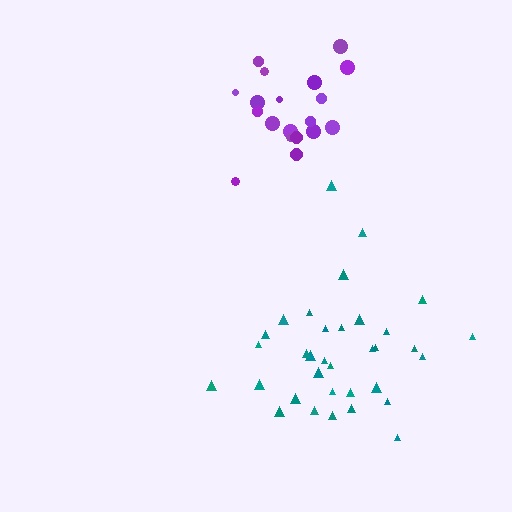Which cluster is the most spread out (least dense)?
Purple.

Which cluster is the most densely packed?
Teal.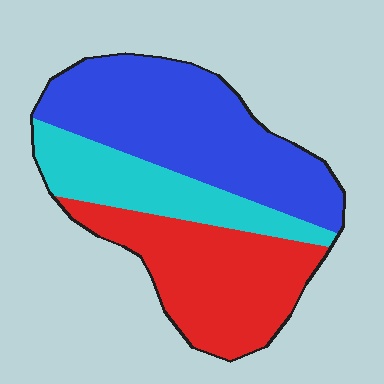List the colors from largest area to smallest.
From largest to smallest: blue, red, cyan.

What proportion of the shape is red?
Red covers roughly 35% of the shape.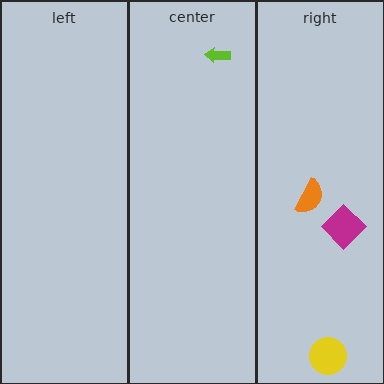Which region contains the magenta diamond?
The right region.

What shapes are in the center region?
The lime arrow.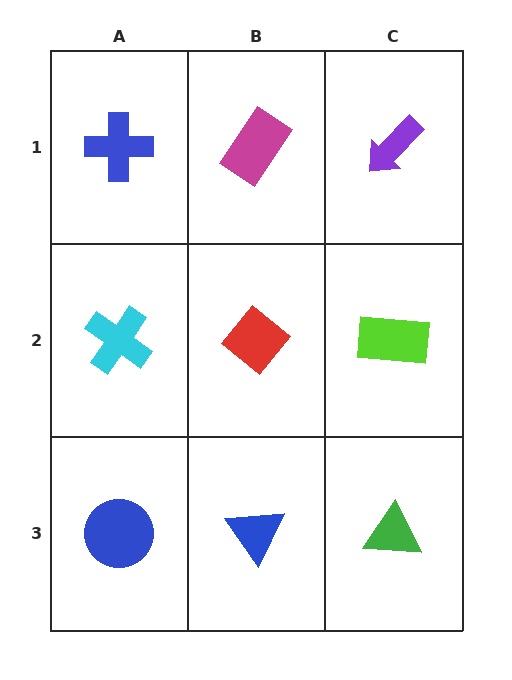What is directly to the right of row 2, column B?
A lime rectangle.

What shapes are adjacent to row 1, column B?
A red diamond (row 2, column B), a blue cross (row 1, column A), a purple arrow (row 1, column C).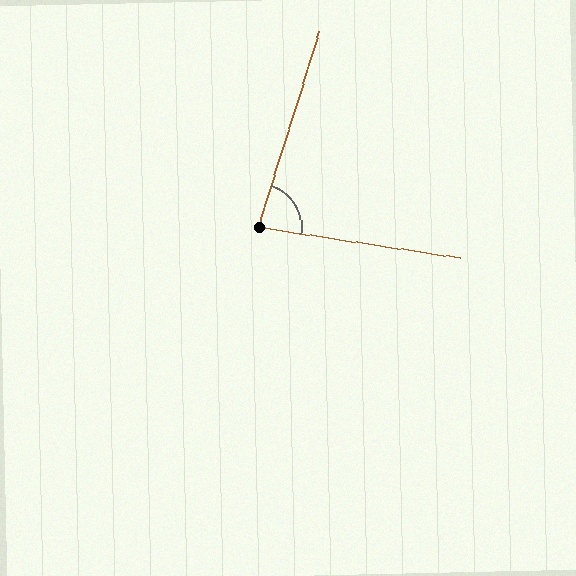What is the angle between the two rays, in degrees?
Approximately 81 degrees.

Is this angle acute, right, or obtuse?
It is acute.